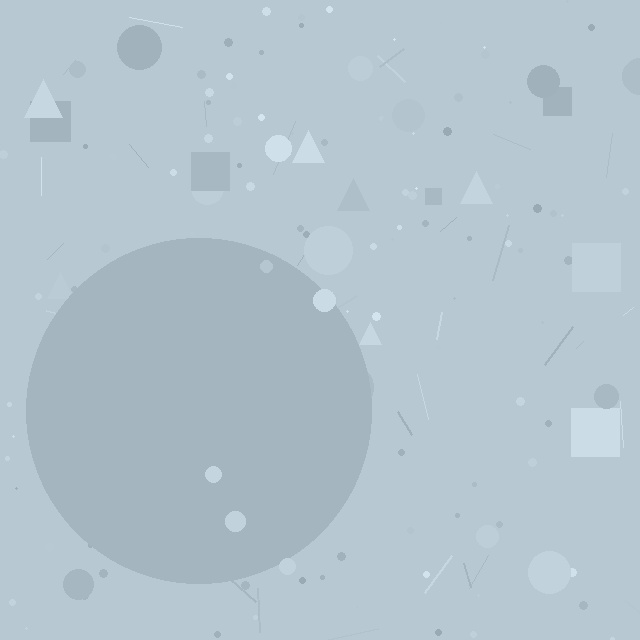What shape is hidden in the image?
A circle is hidden in the image.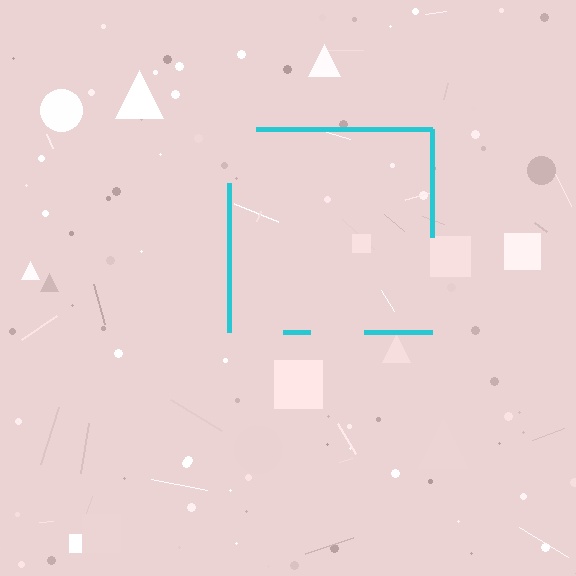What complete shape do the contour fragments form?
The contour fragments form a square.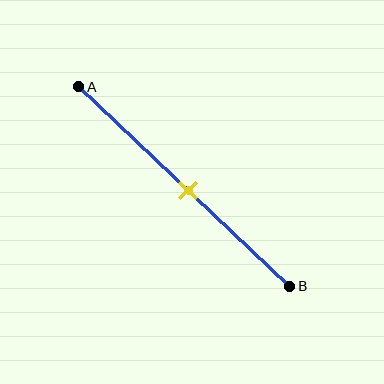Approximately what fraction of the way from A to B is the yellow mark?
The yellow mark is approximately 50% of the way from A to B.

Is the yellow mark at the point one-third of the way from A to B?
No, the mark is at about 50% from A, not at the 33% one-third point.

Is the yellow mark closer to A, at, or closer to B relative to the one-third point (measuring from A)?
The yellow mark is closer to point B than the one-third point of segment AB.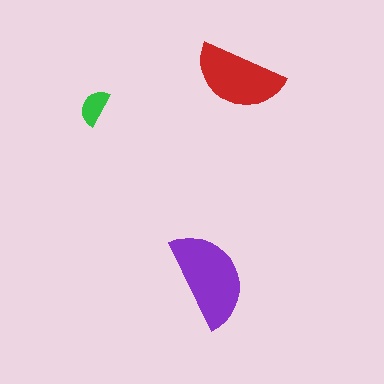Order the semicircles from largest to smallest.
the purple one, the red one, the green one.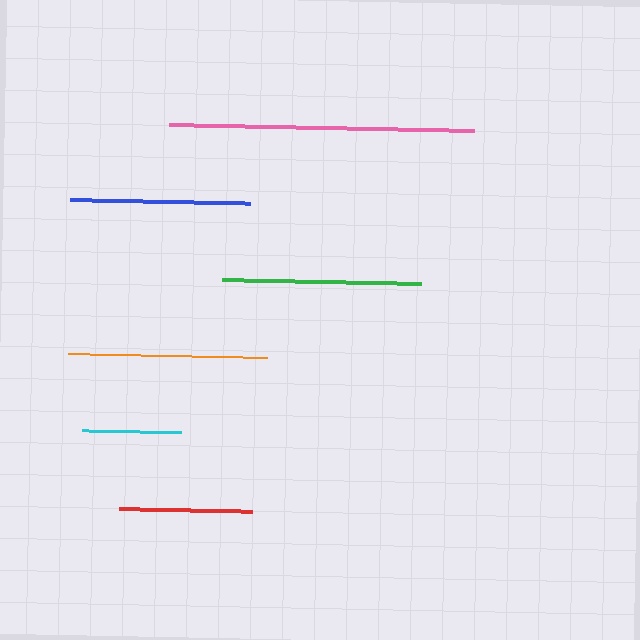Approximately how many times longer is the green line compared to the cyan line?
The green line is approximately 2.0 times the length of the cyan line.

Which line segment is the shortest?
The cyan line is the shortest at approximately 99 pixels.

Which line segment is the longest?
The pink line is the longest at approximately 305 pixels.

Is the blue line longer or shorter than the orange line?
The orange line is longer than the blue line.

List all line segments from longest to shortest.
From longest to shortest: pink, green, orange, blue, red, cyan.